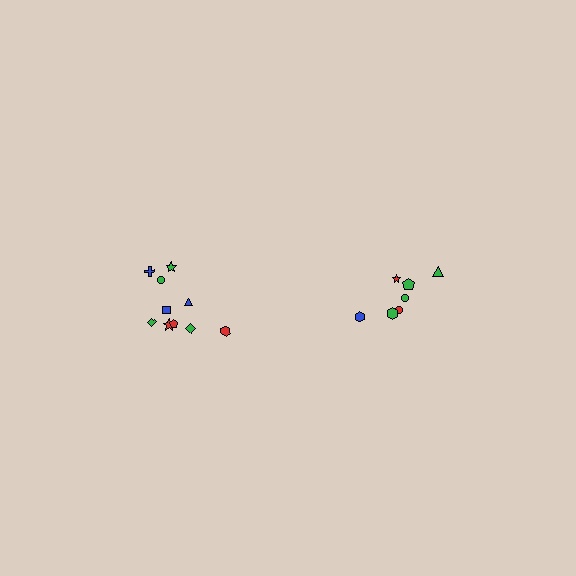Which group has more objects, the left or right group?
The left group.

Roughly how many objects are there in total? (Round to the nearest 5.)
Roughly 15 objects in total.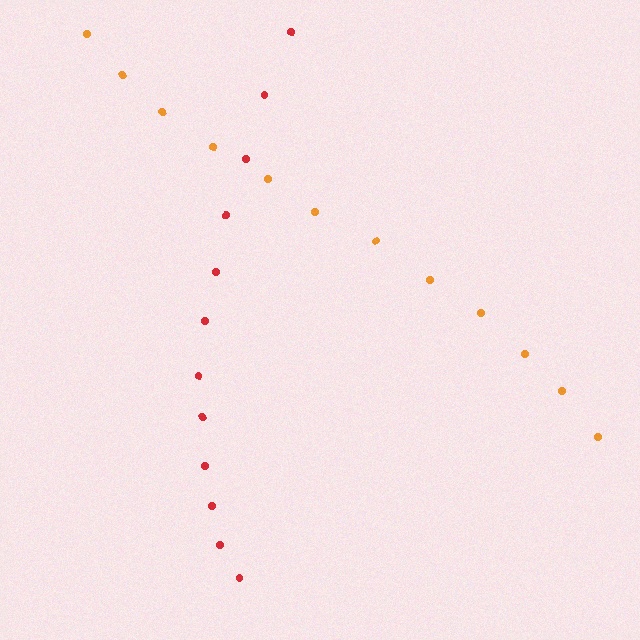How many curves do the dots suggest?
There are 2 distinct paths.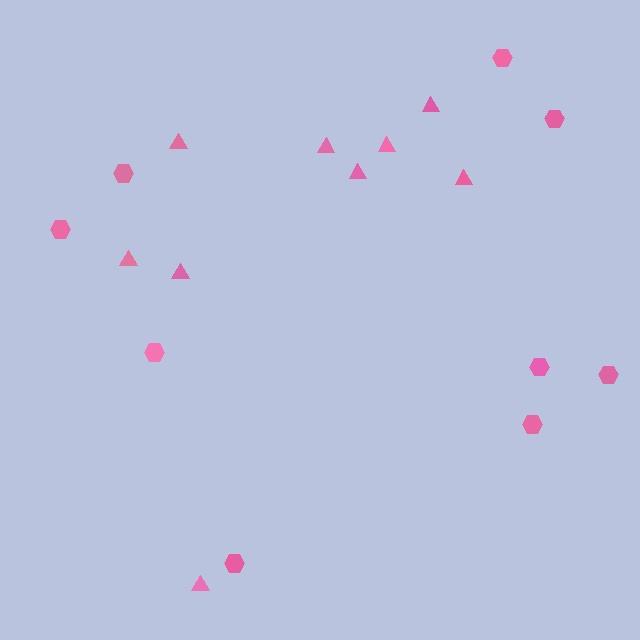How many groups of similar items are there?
There are 2 groups: one group of triangles (9) and one group of hexagons (9).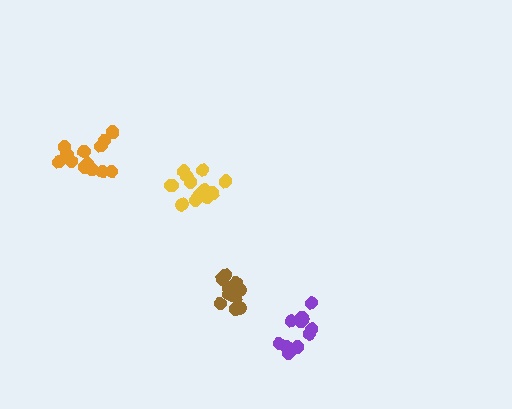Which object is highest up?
The orange cluster is topmost.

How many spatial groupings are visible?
There are 4 spatial groupings.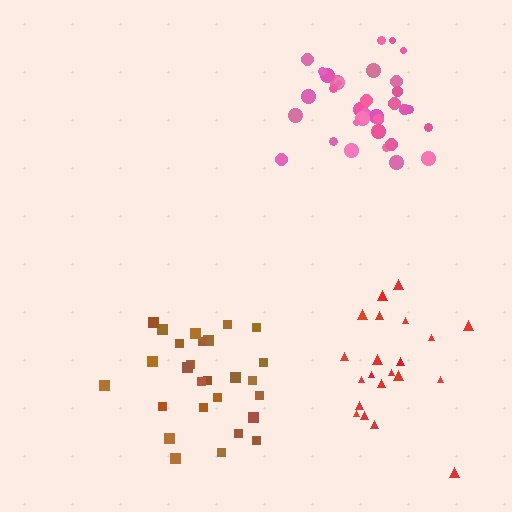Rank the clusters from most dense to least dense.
pink, brown, red.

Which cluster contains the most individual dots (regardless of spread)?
Pink (35).